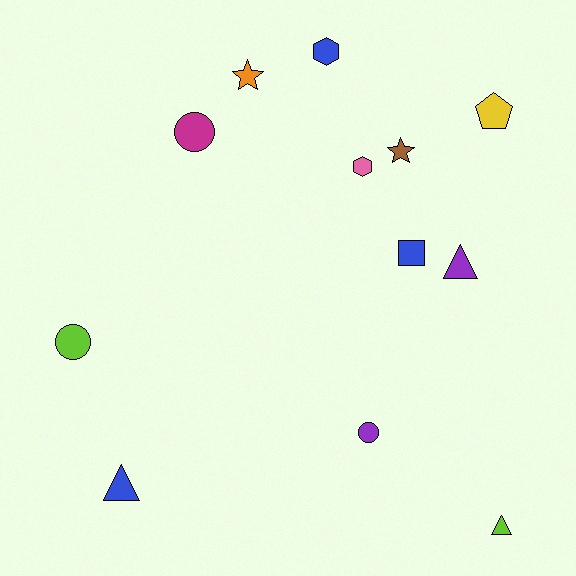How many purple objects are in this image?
There are 2 purple objects.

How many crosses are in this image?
There are no crosses.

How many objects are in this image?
There are 12 objects.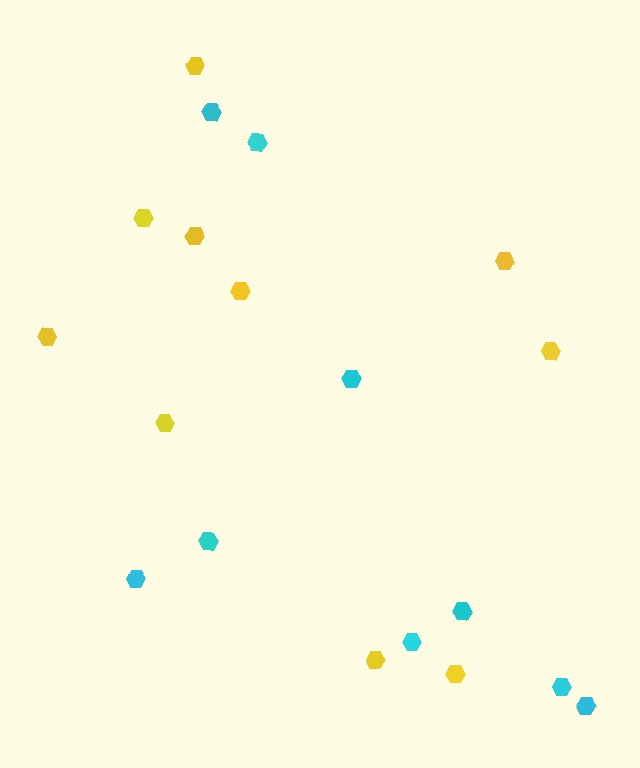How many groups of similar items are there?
There are 2 groups: one group of cyan hexagons (9) and one group of yellow hexagons (10).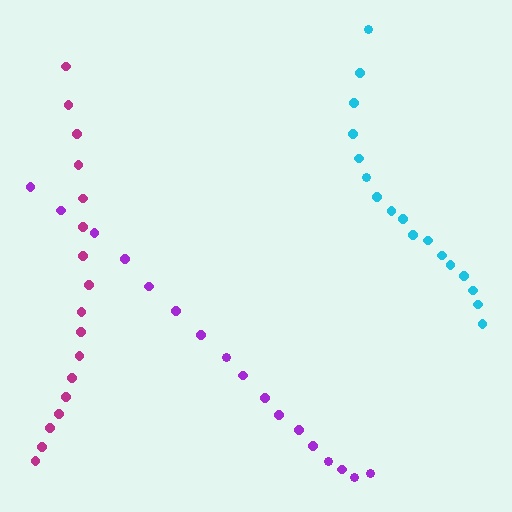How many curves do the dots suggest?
There are 3 distinct paths.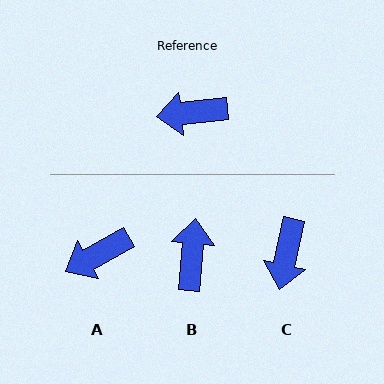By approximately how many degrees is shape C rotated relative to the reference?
Approximately 72 degrees counter-clockwise.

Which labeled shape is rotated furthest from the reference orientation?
B, about 101 degrees away.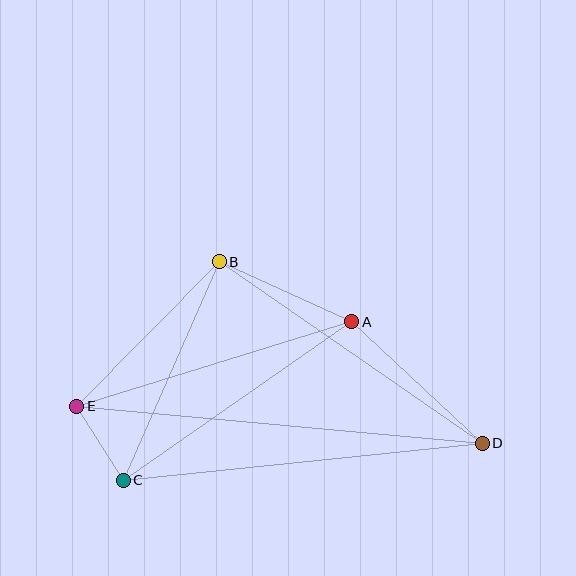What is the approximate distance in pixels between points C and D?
The distance between C and D is approximately 361 pixels.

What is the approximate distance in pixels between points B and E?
The distance between B and E is approximately 203 pixels.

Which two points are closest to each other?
Points C and E are closest to each other.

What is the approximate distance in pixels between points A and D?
The distance between A and D is approximately 178 pixels.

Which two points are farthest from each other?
Points D and E are farthest from each other.